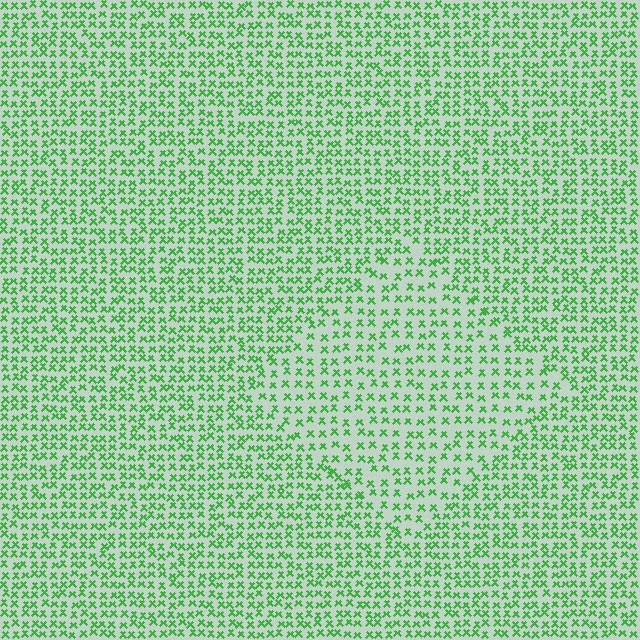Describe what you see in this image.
The image contains small green elements arranged at two different densities. A diamond-shaped region is visible where the elements are less densely packed than the surrounding area.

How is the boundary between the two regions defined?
The boundary is defined by a change in element density (approximately 1.5x ratio). All elements are the same color, size, and shape.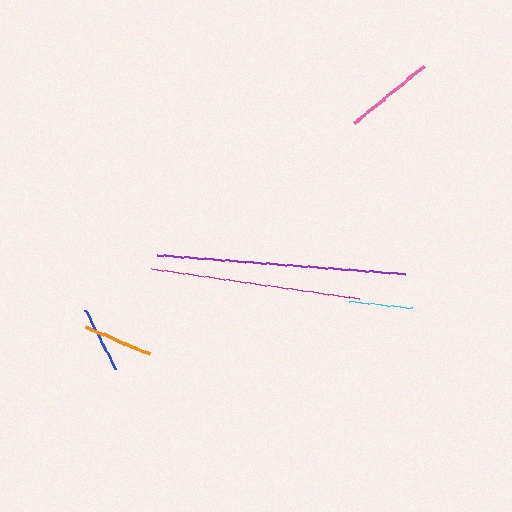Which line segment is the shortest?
The cyan line is the shortest at approximately 63 pixels.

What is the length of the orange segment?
The orange segment is approximately 69 pixels long.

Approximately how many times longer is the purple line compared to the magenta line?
The purple line is approximately 1.2 times the length of the magenta line.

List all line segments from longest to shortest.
From longest to shortest: purple, magenta, pink, orange, blue, cyan.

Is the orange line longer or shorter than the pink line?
The pink line is longer than the orange line.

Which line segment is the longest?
The purple line is the longest at approximately 249 pixels.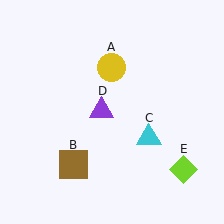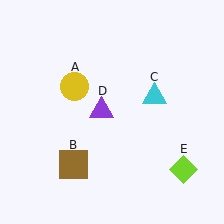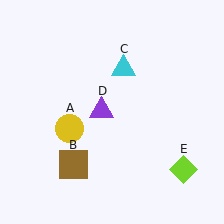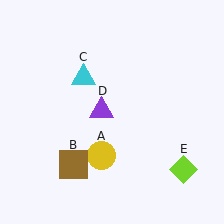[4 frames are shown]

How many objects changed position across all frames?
2 objects changed position: yellow circle (object A), cyan triangle (object C).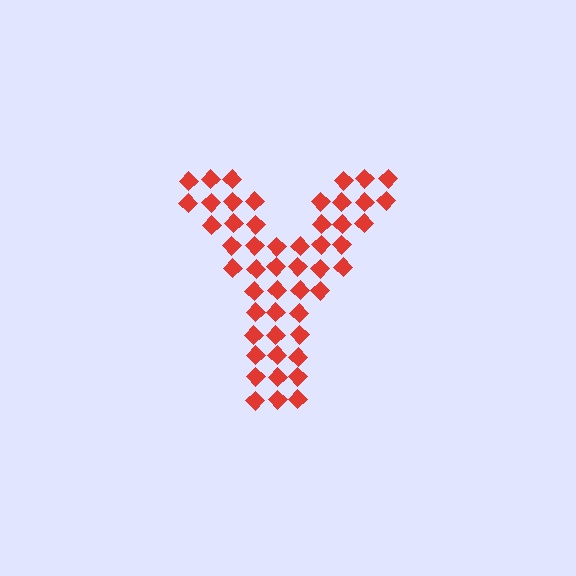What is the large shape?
The large shape is the letter Y.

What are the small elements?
The small elements are diamonds.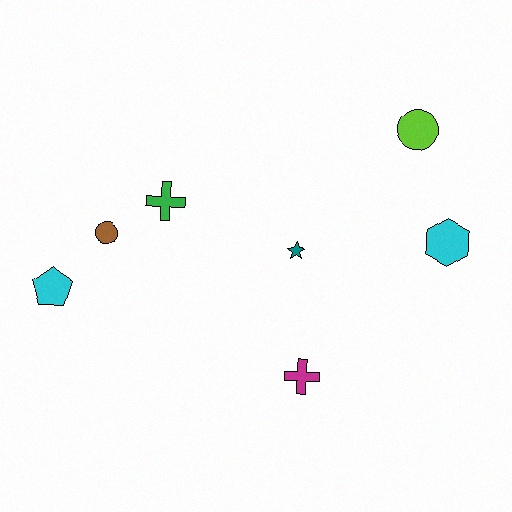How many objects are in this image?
There are 7 objects.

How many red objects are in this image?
There are no red objects.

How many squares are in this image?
There are no squares.